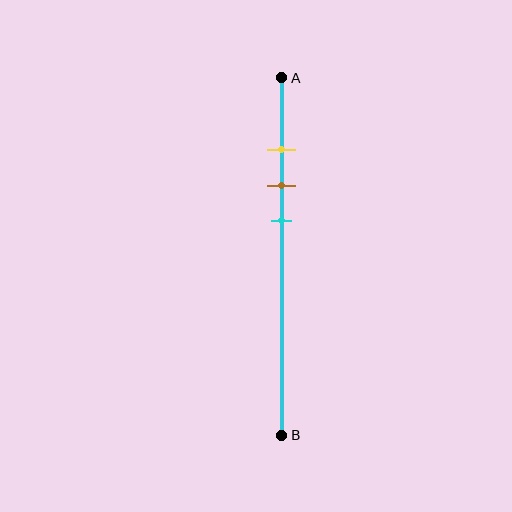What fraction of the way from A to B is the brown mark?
The brown mark is approximately 30% (0.3) of the way from A to B.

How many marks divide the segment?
There are 3 marks dividing the segment.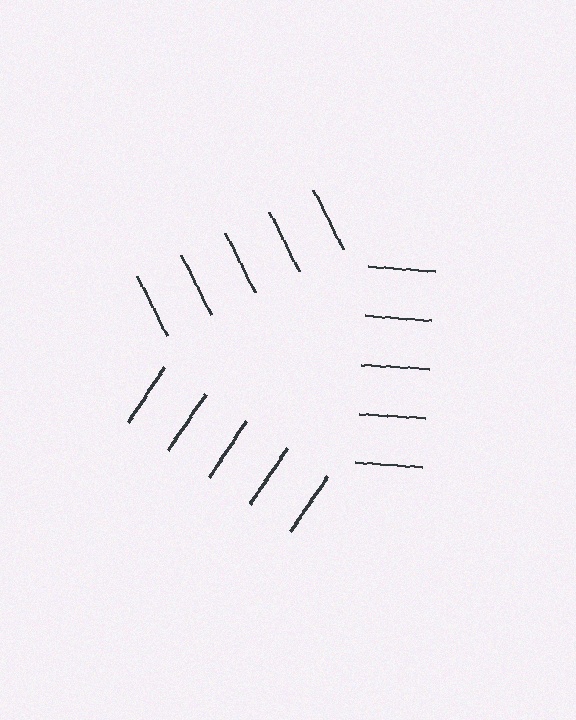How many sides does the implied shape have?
3 sides — the line-ends trace a triangle.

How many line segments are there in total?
15 — 5 along each of the 3 edges.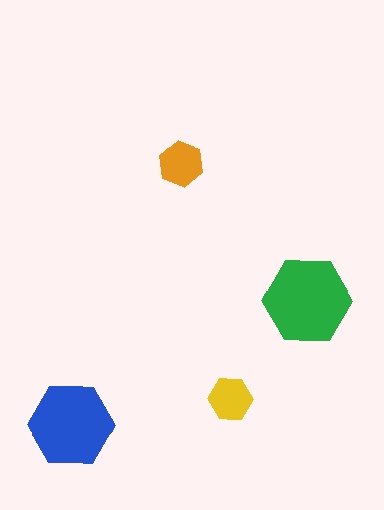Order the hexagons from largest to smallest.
the green one, the blue one, the orange one, the yellow one.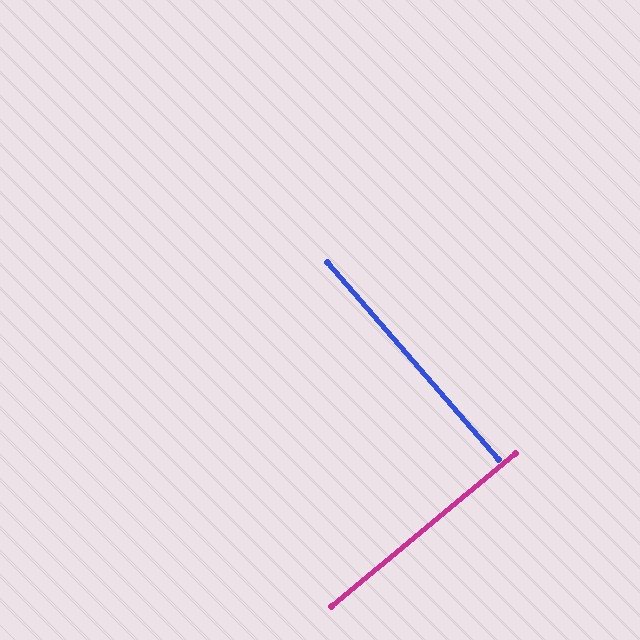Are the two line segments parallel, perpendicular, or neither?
Perpendicular — they meet at approximately 89°.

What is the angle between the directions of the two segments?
Approximately 89 degrees.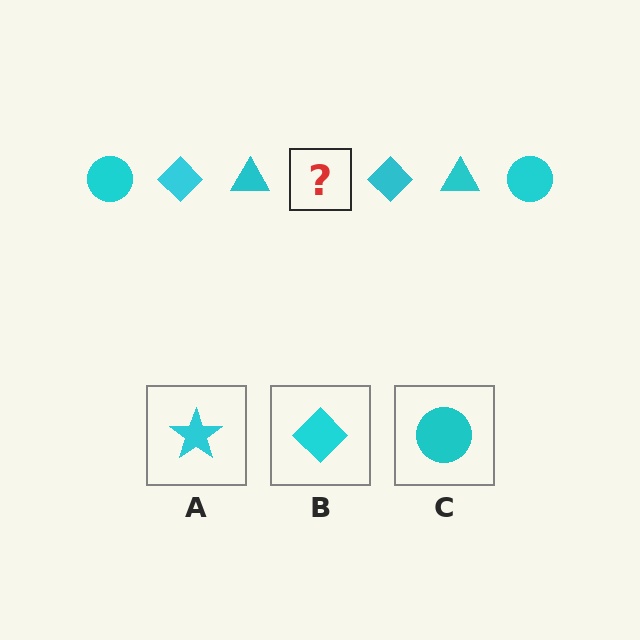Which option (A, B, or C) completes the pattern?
C.